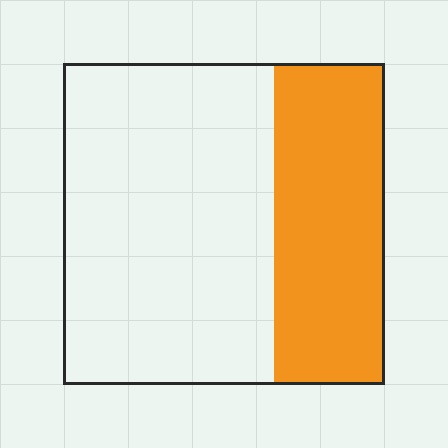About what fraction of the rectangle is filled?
About one third (1/3).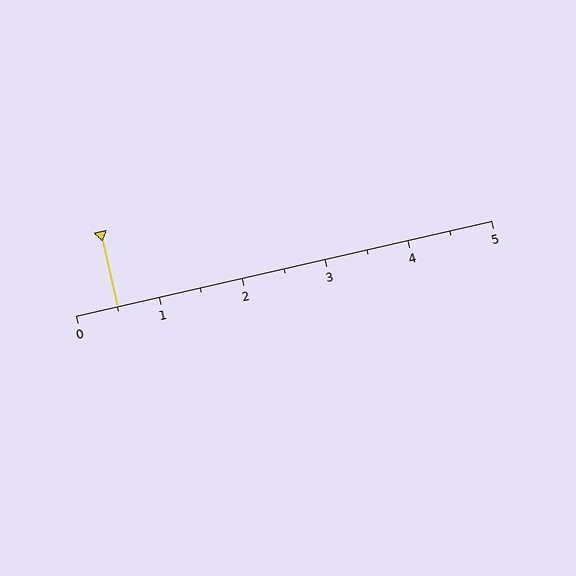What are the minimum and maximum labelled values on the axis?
The axis runs from 0 to 5.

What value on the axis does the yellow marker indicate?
The marker indicates approximately 0.5.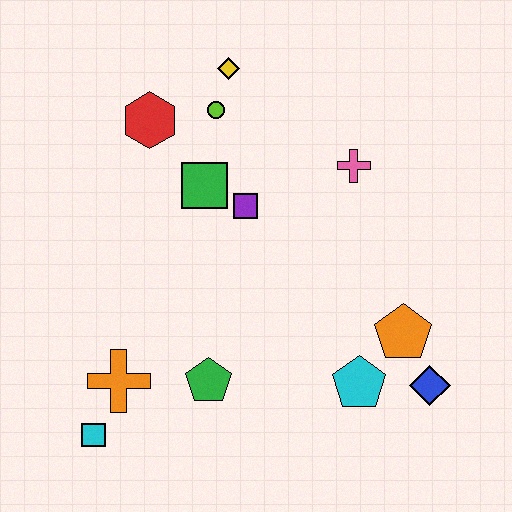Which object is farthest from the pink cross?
The cyan square is farthest from the pink cross.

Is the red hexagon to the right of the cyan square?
Yes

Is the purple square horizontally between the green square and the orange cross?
No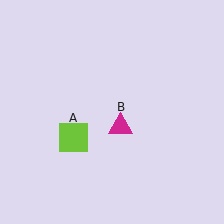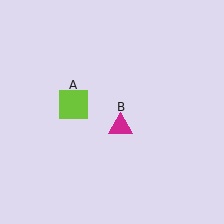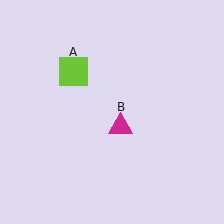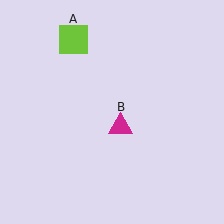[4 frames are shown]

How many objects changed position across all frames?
1 object changed position: lime square (object A).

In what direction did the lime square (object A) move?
The lime square (object A) moved up.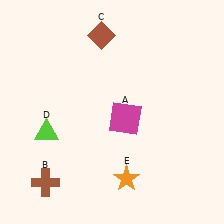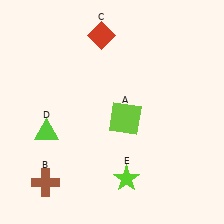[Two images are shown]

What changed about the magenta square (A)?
In Image 1, A is magenta. In Image 2, it changed to lime.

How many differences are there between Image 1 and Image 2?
There are 3 differences between the two images.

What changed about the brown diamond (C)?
In Image 1, C is brown. In Image 2, it changed to red.